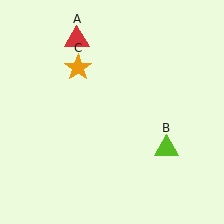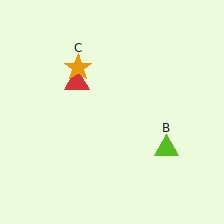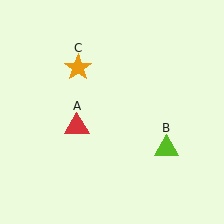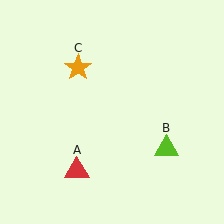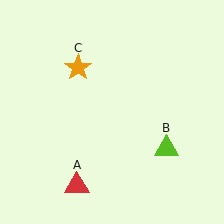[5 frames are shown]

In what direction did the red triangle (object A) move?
The red triangle (object A) moved down.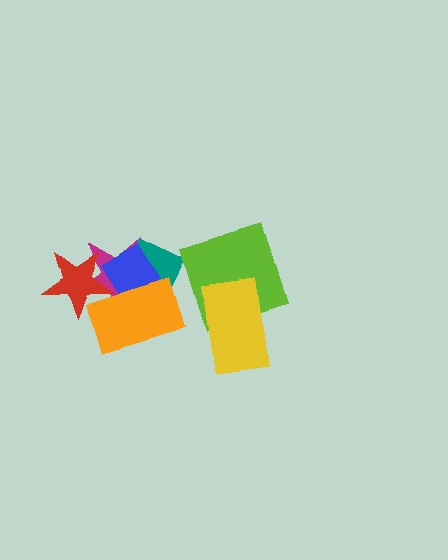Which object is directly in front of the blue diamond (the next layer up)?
The red star is directly in front of the blue diamond.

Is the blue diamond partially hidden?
Yes, it is partially covered by another shape.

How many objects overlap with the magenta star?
4 objects overlap with the magenta star.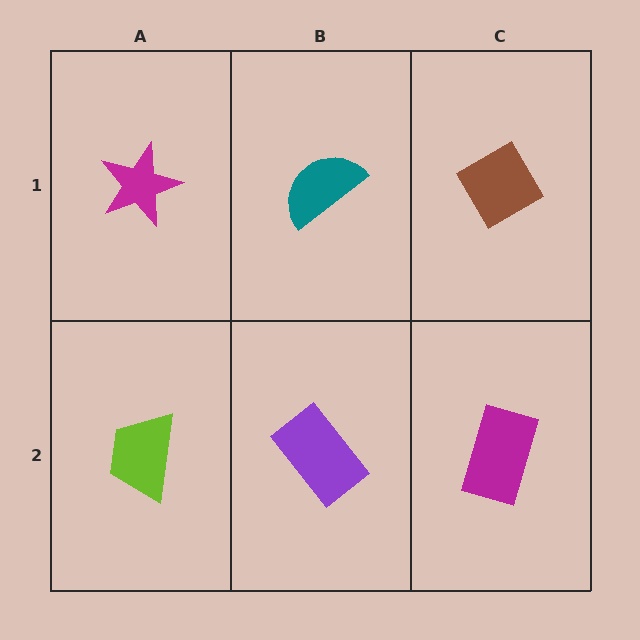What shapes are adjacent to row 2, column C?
A brown diamond (row 1, column C), a purple rectangle (row 2, column B).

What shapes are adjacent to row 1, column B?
A purple rectangle (row 2, column B), a magenta star (row 1, column A), a brown diamond (row 1, column C).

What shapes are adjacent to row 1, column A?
A lime trapezoid (row 2, column A), a teal semicircle (row 1, column B).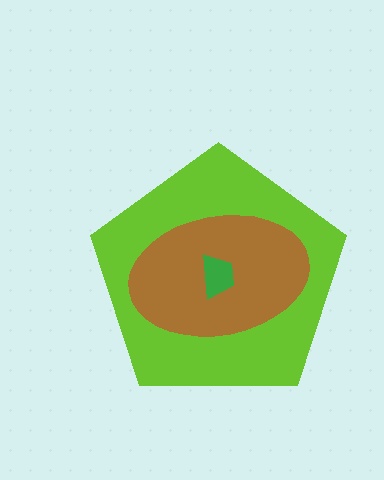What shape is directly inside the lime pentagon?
The brown ellipse.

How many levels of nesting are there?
3.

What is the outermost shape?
The lime pentagon.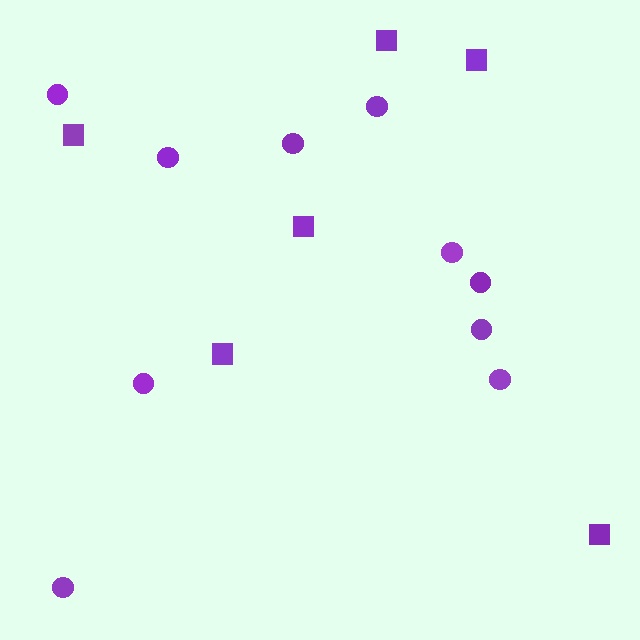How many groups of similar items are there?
There are 2 groups: one group of circles (10) and one group of squares (6).